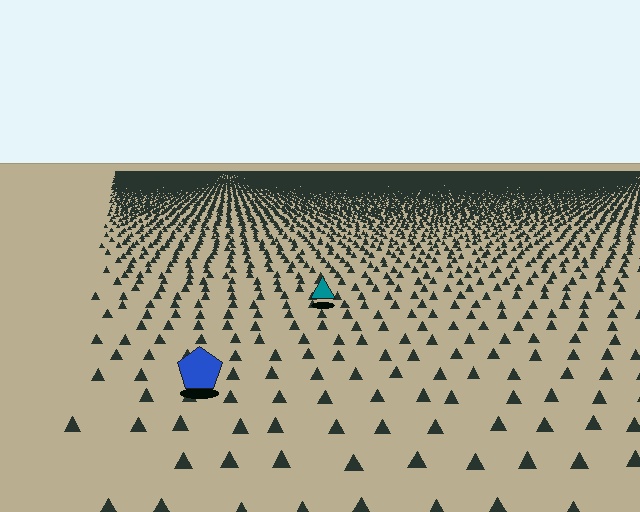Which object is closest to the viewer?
The blue pentagon is closest. The texture marks near it are larger and more spread out.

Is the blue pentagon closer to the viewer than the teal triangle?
Yes. The blue pentagon is closer — you can tell from the texture gradient: the ground texture is coarser near it.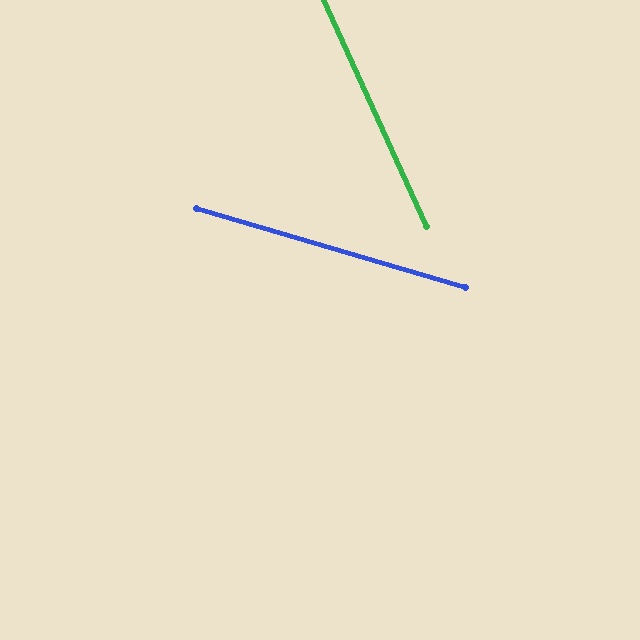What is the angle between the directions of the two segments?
Approximately 49 degrees.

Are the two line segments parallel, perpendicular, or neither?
Neither parallel nor perpendicular — they differ by about 49°.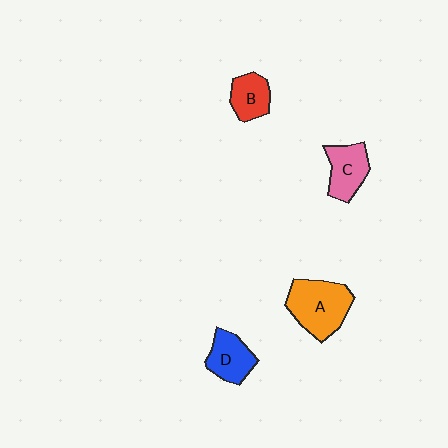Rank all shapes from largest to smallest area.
From largest to smallest: A (orange), C (pink), D (blue), B (red).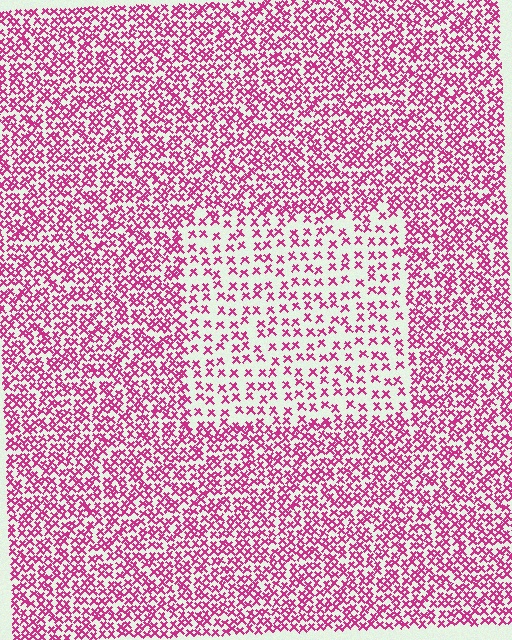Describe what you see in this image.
The image contains small magenta elements arranged at two different densities. A rectangle-shaped region is visible where the elements are less densely packed than the surrounding area.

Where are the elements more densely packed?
The elements are more densely packed outside the rectangle boundary.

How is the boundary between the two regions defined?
The boundary is defined by a change in element density (approximately 2.1x ratio). All elements are the same color, size, and shape.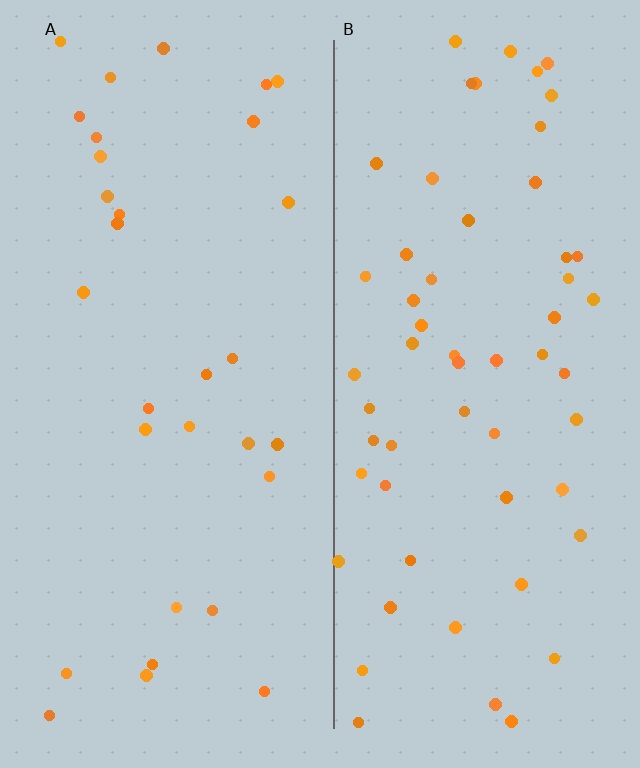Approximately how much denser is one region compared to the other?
Approximately 1.9× — region B over region A.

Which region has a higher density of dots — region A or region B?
B (the right).